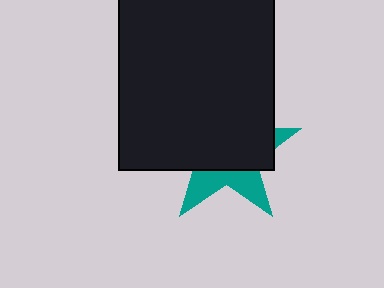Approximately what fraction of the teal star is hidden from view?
Roughly 68% of the teal star is hidden behind the black rectangle.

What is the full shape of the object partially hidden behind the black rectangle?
The partially hidden object is a teal star.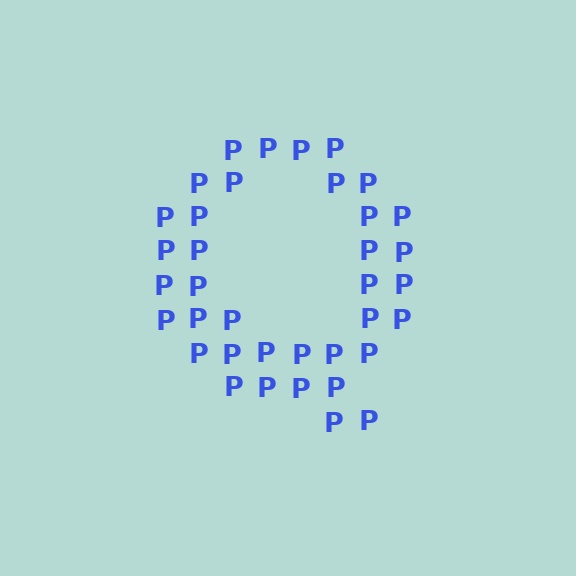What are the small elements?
The small elements are letter P's.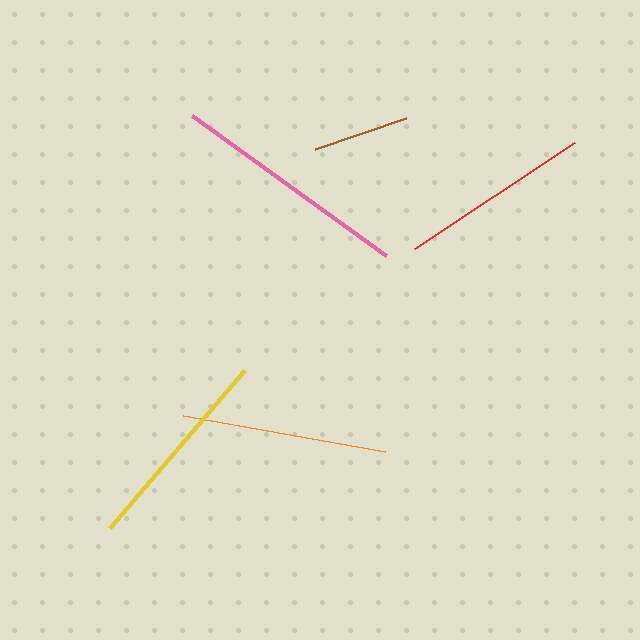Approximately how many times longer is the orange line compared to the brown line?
The orange line is approximately 2.1 times the length of the brown line.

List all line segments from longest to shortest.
From longest to shortest: pink, yellow, orange, red, brown.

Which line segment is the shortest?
The brown line is the shortest at approximately 96 pixels.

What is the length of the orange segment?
The orange segment is approximately 205 pixels long.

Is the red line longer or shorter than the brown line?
The red line is longer than the brown line.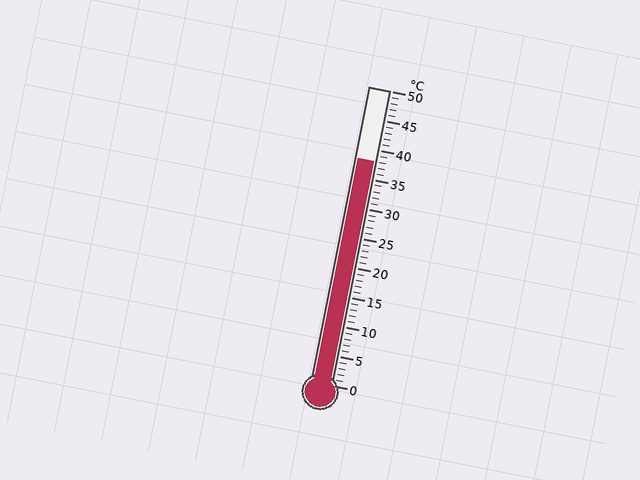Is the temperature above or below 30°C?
The temperature is above 30°C.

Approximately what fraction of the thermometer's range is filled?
The thermometer is filled to approximately 75% of its range.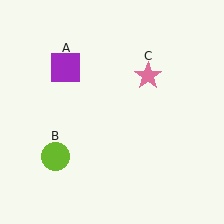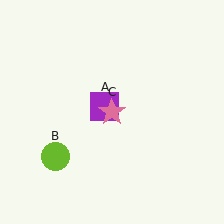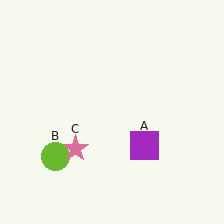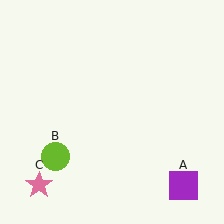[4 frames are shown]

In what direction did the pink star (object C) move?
The pink star (object C) moved down and to the left.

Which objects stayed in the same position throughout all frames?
Lime circle (object B) remained stationary.